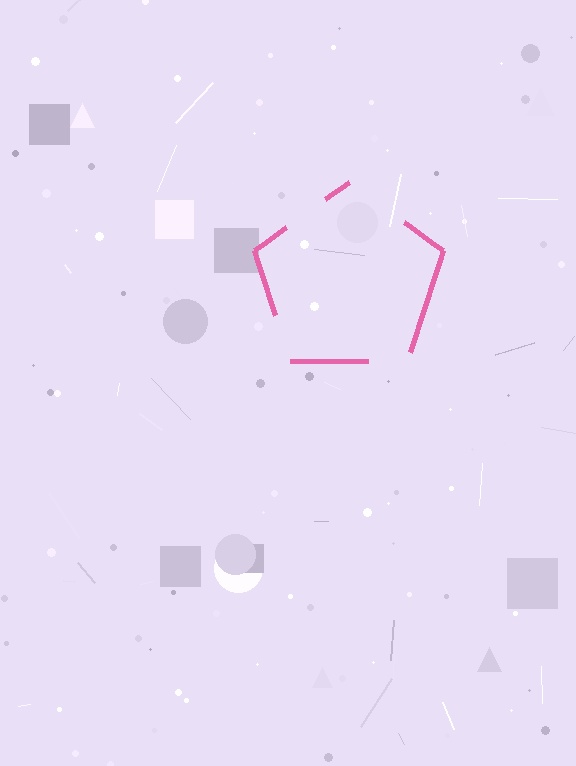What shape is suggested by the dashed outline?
The dashed outline suggests a pentagon.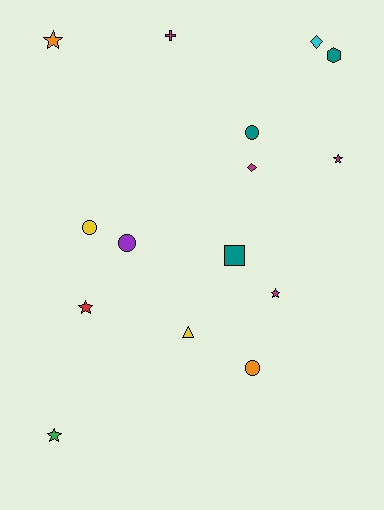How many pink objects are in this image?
There are no pink objects.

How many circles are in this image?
There are 4 circles.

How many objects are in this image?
There are 15 objects.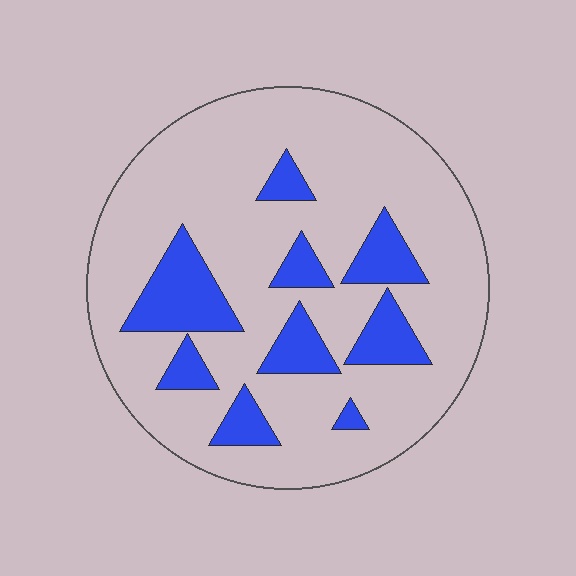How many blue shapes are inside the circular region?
9.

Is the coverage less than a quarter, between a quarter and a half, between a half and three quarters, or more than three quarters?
Less than a quarter.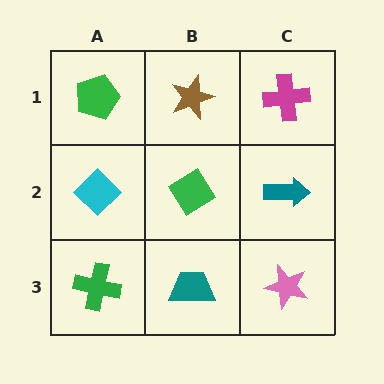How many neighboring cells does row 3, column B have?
3.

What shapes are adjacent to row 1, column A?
A cyan diamond (row 2, column A), a brown star (row 1, column B).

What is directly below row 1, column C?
A teal arrow.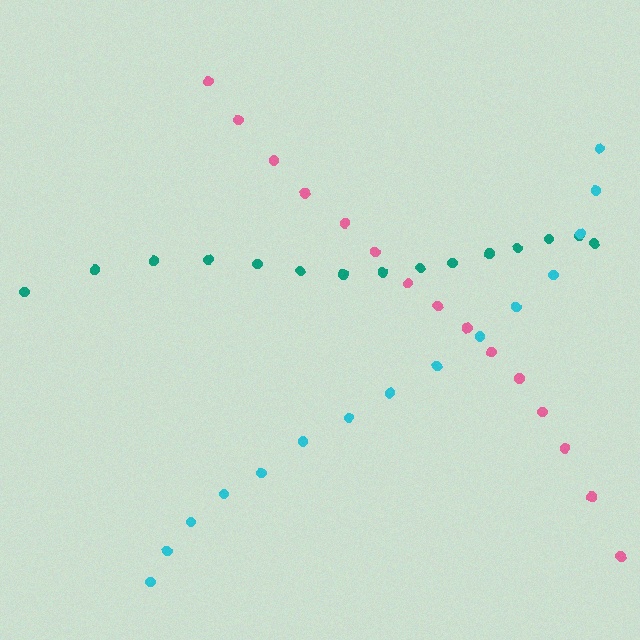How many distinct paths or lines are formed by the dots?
There are 3 distinct paths.